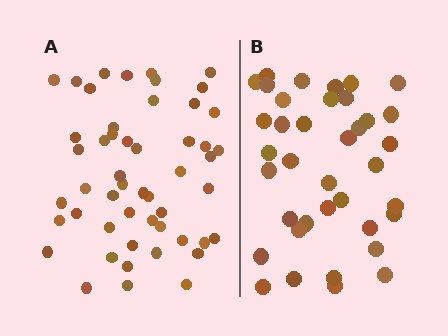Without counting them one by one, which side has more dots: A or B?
Region A (the left region) has more dots.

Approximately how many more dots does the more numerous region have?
Region A has approximately 15 more dots than region B.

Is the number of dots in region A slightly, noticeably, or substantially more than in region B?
Region A has noticeably more, but not dramatically so. The ratio is roughly 1.3 to 1.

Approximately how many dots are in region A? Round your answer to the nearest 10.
About 50 dots. (The exact count is 51, which rounds to 50.)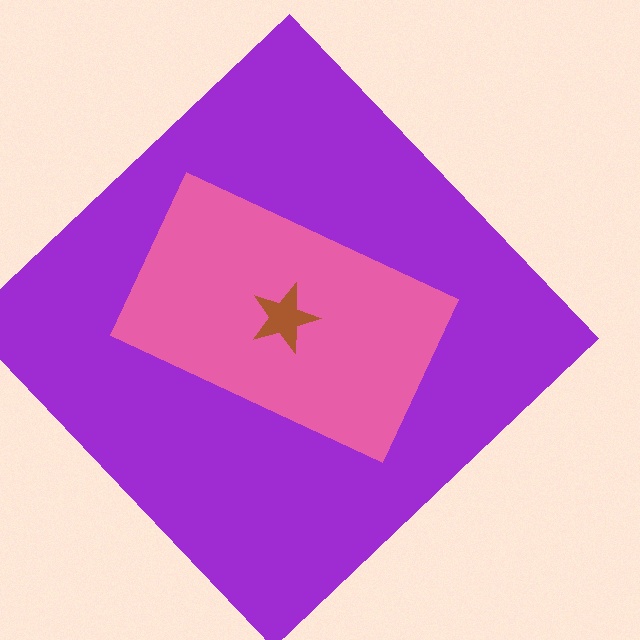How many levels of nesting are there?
3.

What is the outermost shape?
The purple diamond.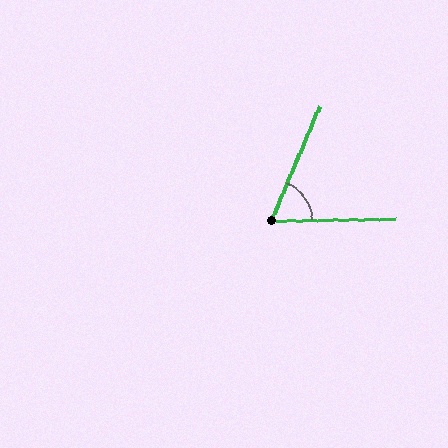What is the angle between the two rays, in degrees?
Approximately 66 degrees.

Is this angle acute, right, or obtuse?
It is acute.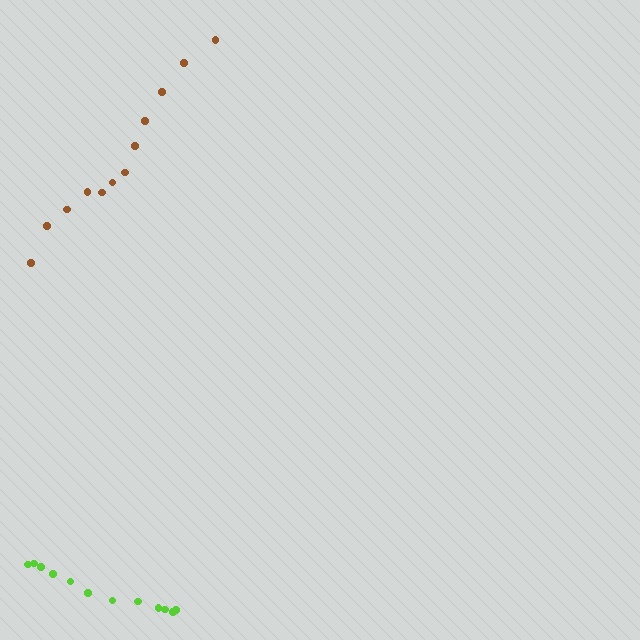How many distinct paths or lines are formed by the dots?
There are 2 distinct paths.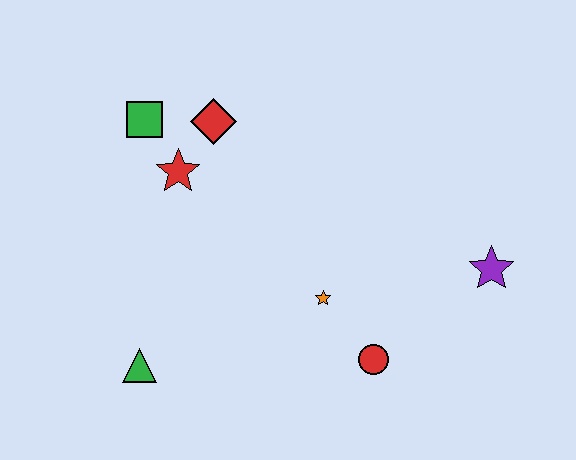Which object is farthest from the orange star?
The green square is farthest from the orange star.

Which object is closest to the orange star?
The red circle is closest to the orange star.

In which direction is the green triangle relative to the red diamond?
The green triangle is below the red diamond.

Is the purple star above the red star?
No